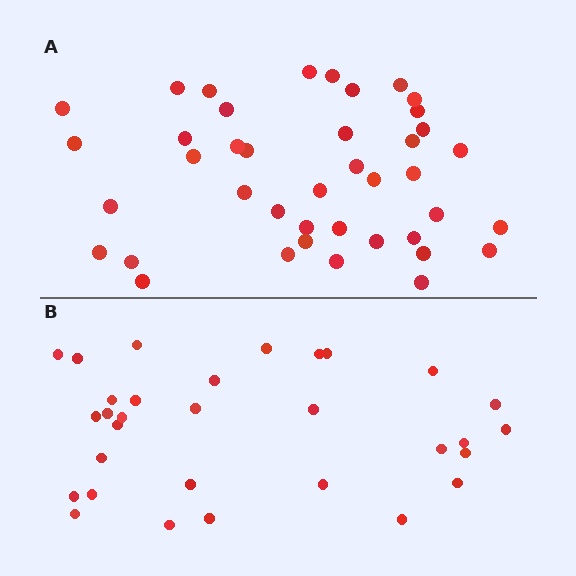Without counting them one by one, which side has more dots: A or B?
Region A (the top region) has more dots.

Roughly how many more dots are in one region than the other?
Region A has roughly 10 or so more dots than region B.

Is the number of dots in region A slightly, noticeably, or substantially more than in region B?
Region A has noticeably more, but not dramatically so. The ratio is roughly 1.3 to 1.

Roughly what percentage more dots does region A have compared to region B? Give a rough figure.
About 30% more.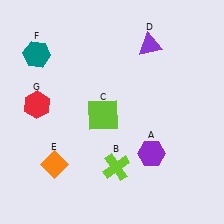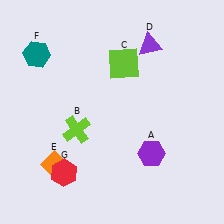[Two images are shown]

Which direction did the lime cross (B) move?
The lime cross (B) moved left.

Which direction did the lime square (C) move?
The lime square (C) moved up.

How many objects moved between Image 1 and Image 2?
3 objects moved between the two images.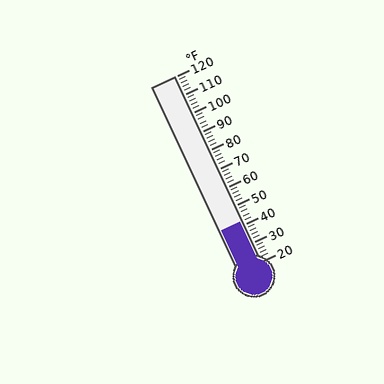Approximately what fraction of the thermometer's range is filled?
The thermometer is filled to approximately 20% of its range.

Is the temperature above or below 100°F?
The temperature is below 100°F.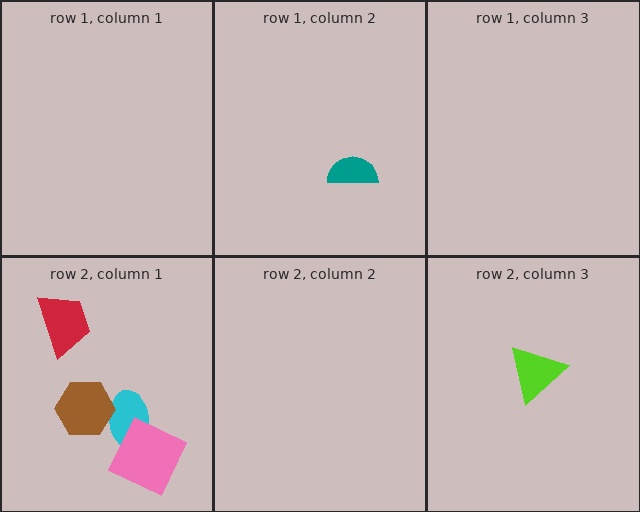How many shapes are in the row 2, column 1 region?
5.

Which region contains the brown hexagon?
The row 2, column 1 region.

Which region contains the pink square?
The row 2, column 1 region.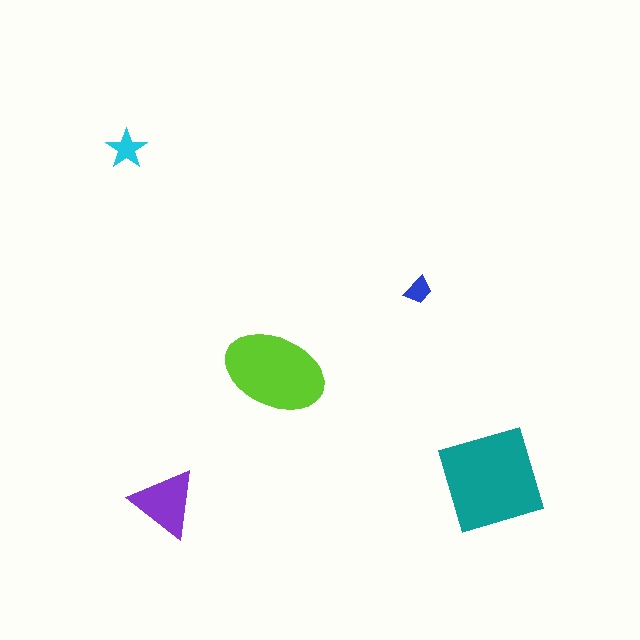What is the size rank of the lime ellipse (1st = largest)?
2nd.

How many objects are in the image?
There are 5 objects in the image.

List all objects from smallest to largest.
The blue trapezoid, the cyan star, the purple triangle, the lime ellipse, the teal square.